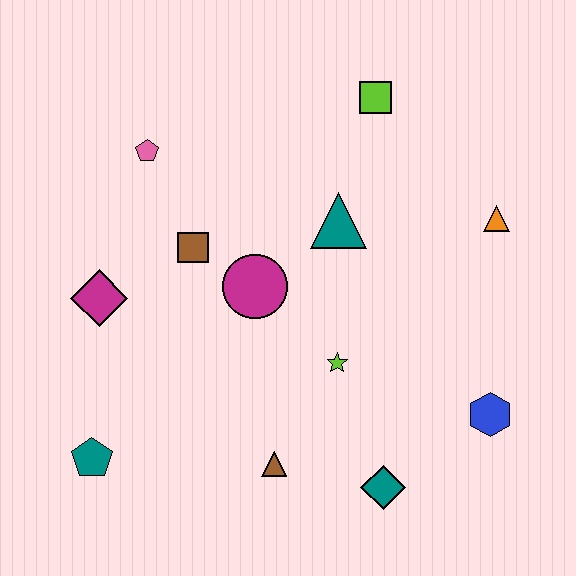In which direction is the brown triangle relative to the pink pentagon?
The brown triangle is below the pink pentagon.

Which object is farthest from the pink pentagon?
The blue hexagon is farthest from the pink pentagon.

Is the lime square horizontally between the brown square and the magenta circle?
No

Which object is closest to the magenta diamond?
The brown square is closest to the magenta diamond.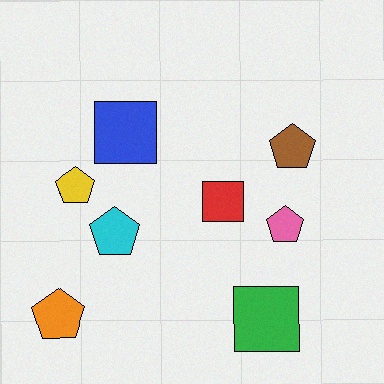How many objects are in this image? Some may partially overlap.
There are 8 objects.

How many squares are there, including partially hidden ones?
There are 3 squares.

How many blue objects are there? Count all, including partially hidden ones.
There is 1 blue object.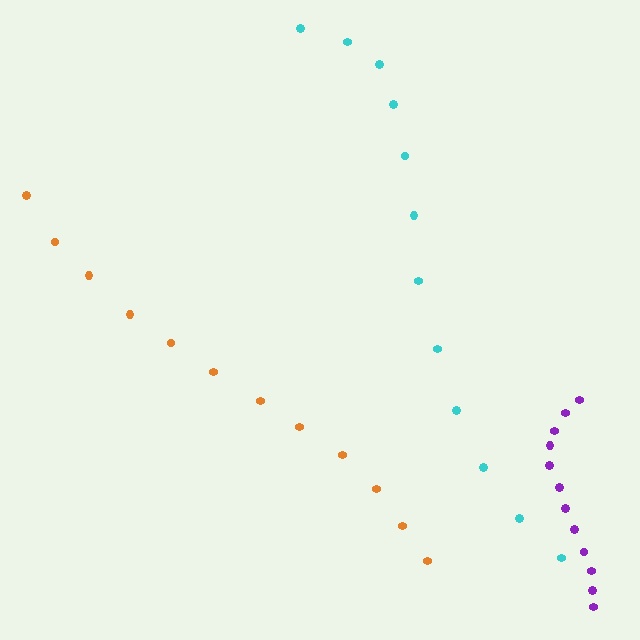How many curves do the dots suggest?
There are 3 distinct paths.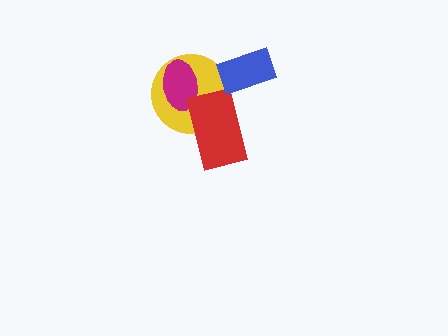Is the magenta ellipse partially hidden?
No, no other shape covers it.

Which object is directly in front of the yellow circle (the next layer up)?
The magenta ellipse is directly in front of the yellow circle.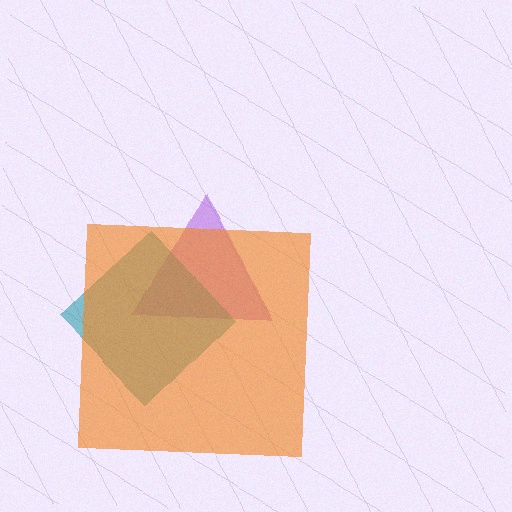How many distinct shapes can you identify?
There are 3 distinct shapes: a purple triangle, a teal diamond, an orange square.